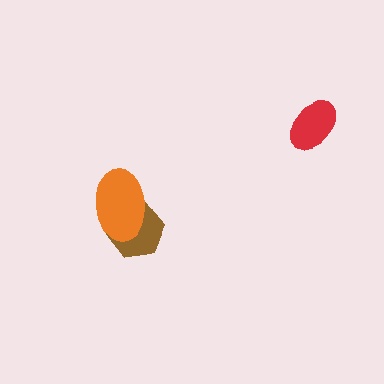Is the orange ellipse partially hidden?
No, no other shape covers it.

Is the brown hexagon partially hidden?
Yes, it is partially covered by another shape.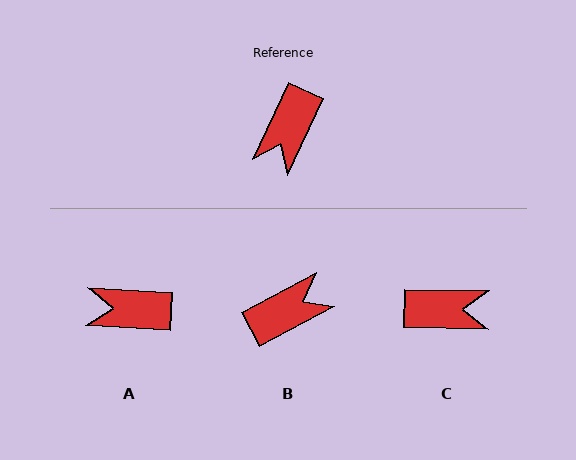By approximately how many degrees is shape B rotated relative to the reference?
Approximately 143 degrees counter-clockwise.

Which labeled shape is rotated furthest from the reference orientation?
B, about 143 degrees away.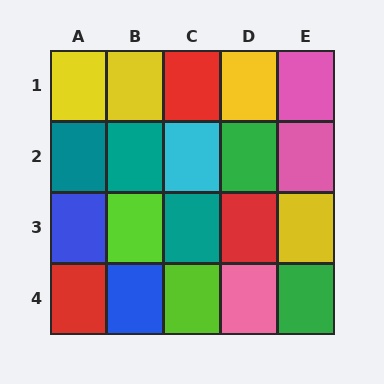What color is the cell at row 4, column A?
Red.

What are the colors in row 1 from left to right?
Yellow, yellow, red, yellow, pink.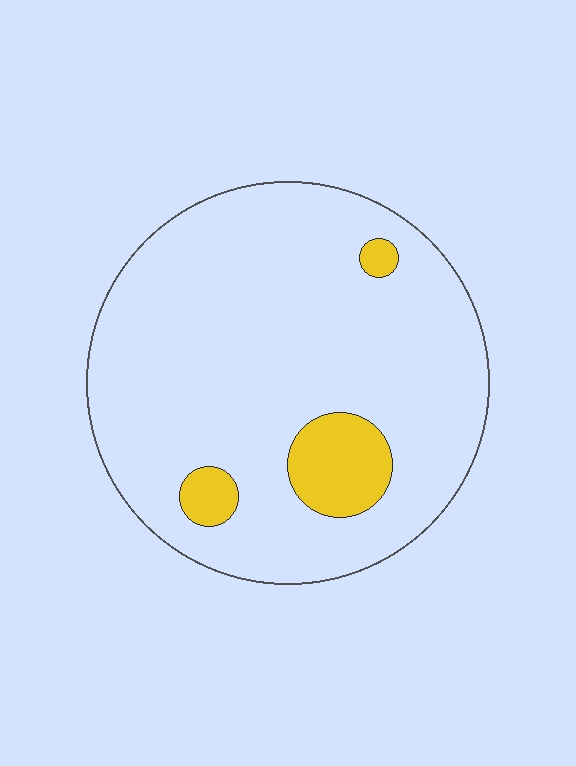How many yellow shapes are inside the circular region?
3.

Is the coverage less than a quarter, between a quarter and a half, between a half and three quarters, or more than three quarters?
Less than a quarter.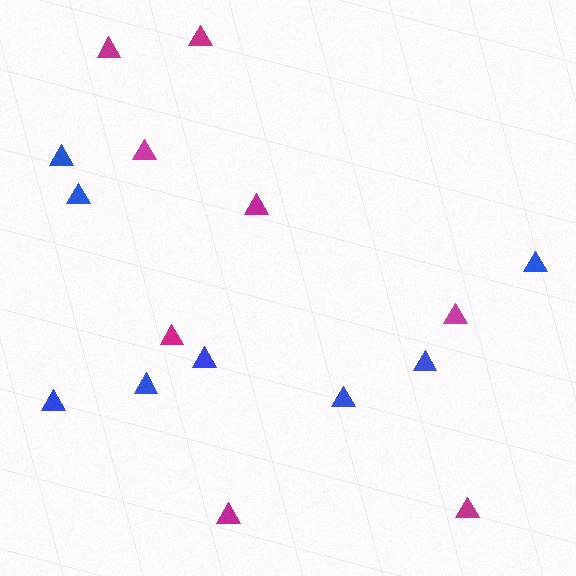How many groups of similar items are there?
There are 2 groups: one group of blue triangles (8) and one group of magenta triangles (8).